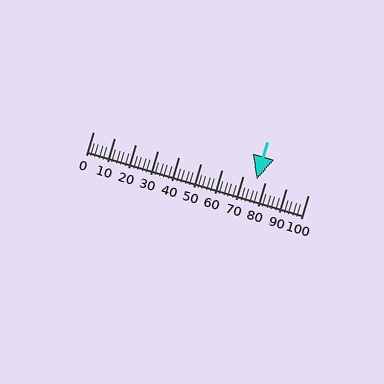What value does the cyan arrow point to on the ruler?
The cyan arrow points to approximately 76.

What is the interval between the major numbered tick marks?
The major tick marks are spaced 10 units apart.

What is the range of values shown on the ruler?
The ruler shows values from 0 to 100.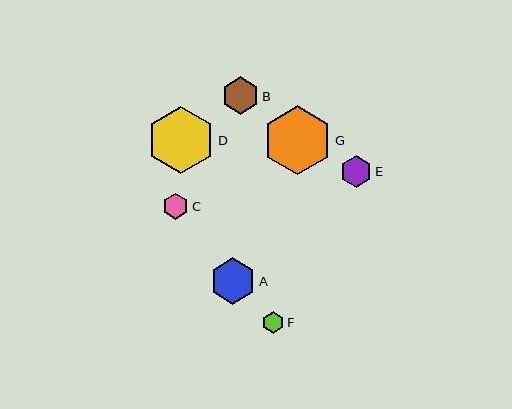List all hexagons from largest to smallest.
From largest to smallest: G, D, A, B, E, C, F.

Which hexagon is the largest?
Hexagon G is the largest with a size of approximately 69 pixels.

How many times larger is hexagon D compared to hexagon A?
Hexagon D is approximately 1.5 times the size of hexagon A.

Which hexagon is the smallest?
Hexagon F is the smallest with a size of approximately 21 pixels.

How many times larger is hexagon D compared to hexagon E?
Hexagon D is approximately 2.1 times the size of hexagon E.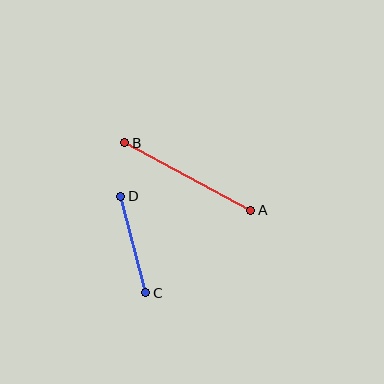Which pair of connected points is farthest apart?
Points A and B are farthest apart.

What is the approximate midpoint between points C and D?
The midpoint is at approximately (133, 245) pixels.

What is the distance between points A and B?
The distance is approximately 143 pixels.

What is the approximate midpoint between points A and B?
The midpoint is at approximately (188, 177) pixels.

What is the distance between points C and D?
The distance is approximately 100 pixels.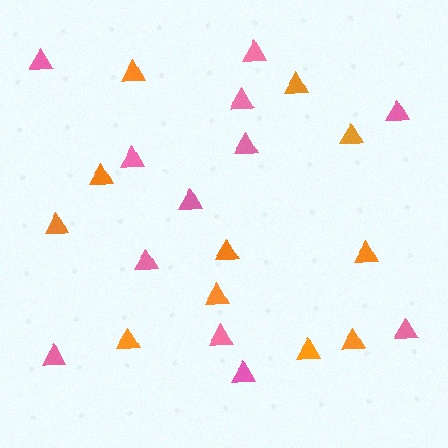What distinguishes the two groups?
There are 2 groups: one group of orange triangles (11) and one group of pink triangles (12).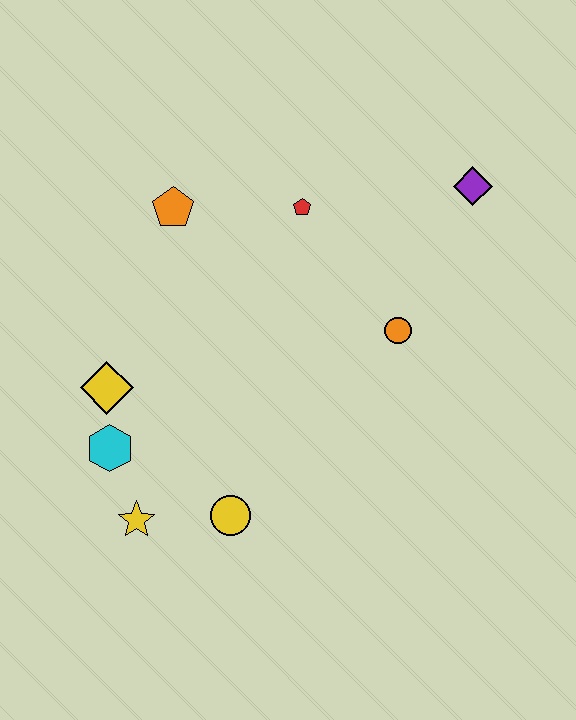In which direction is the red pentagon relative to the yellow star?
The red pentagon is above the yellow star.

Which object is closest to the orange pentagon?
The red pentagon is closest to the orange pentagon.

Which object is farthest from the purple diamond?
The yellow star is farthest from the purple diamond.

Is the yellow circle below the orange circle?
Yes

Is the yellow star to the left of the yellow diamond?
No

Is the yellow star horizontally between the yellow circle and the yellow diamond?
Yes